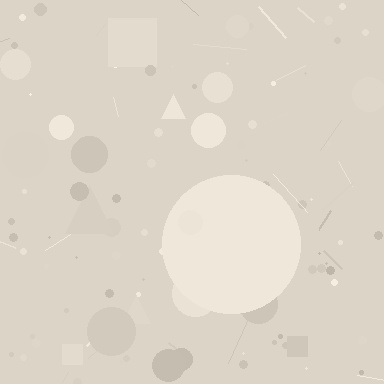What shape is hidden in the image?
A circle is hidden in the image.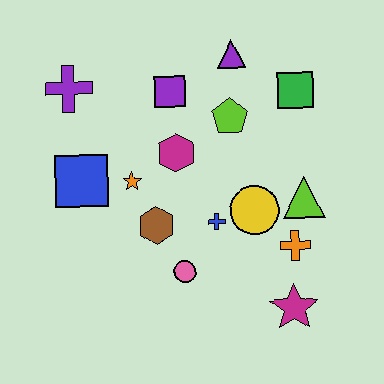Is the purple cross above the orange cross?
Yes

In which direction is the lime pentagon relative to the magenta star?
The lime pentagon is above the magenta star.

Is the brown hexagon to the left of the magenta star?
Yes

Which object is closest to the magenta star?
The orange cross is closest to the magenta star.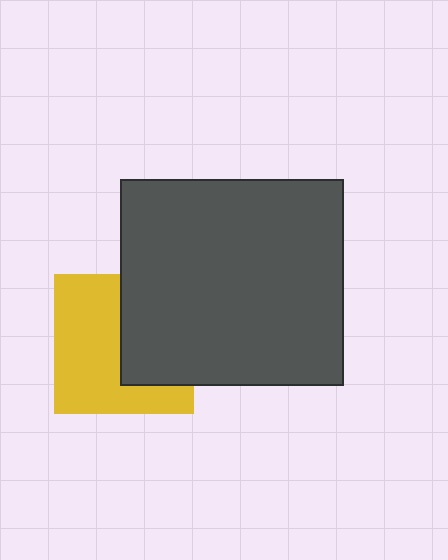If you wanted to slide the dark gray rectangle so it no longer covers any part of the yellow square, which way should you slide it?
Slide it right — that is the most direct way to separate the two shapes.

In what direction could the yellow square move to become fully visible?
The yellow square could move left. That would shift it out from behind the dark gray rectangle entirely.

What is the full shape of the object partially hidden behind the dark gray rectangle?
The partially hidden object is a yellow square.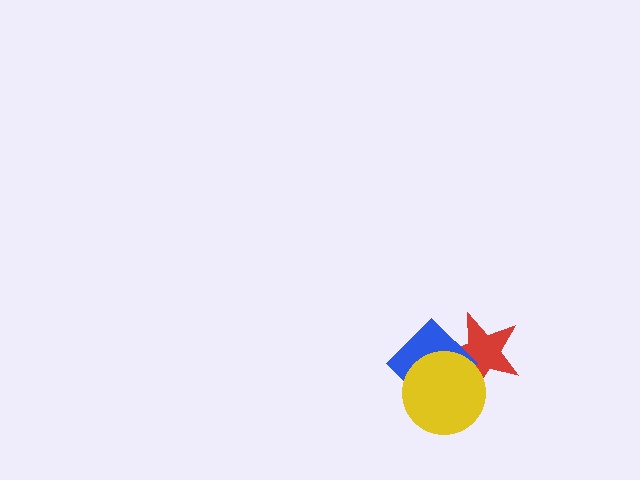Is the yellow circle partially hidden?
No, no other shape covers it.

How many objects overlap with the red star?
2 objects overlap with the red star.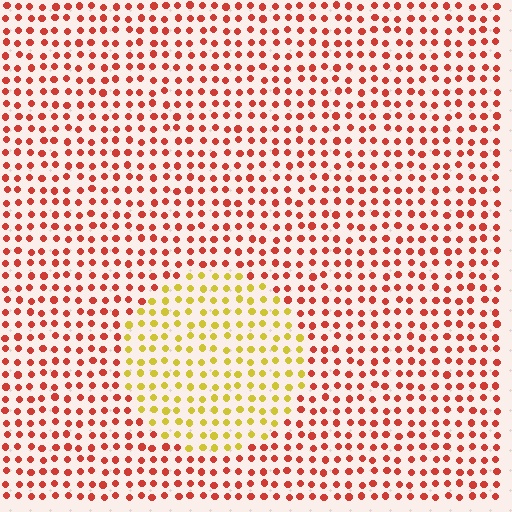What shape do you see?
I see a circle.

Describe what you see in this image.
The image is filled with small red elements in a uniform arrangement. A circle-shaped region is visible where the elements are tinted to a slightly different hue, forming a subtle color boundary.